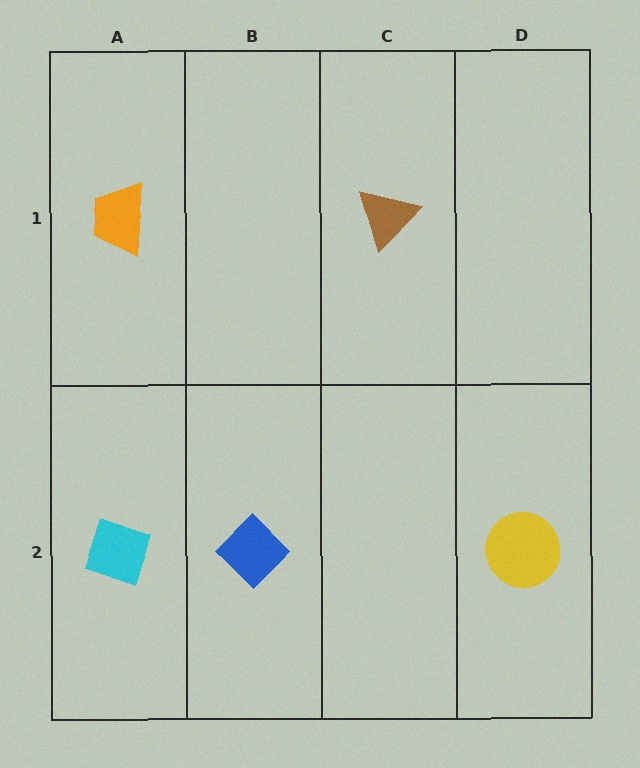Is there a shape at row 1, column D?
No, that cell is empty.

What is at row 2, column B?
A blue diamond.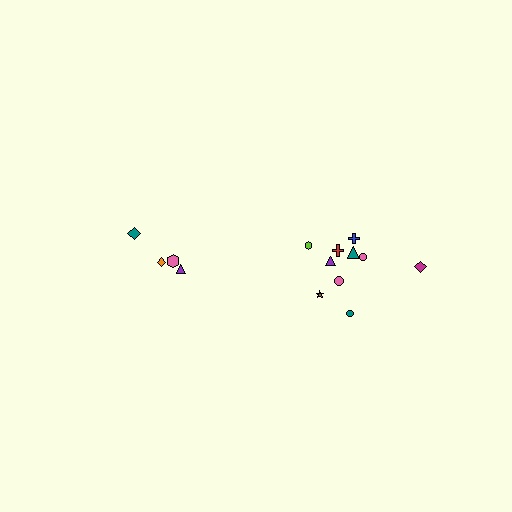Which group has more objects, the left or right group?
The right group.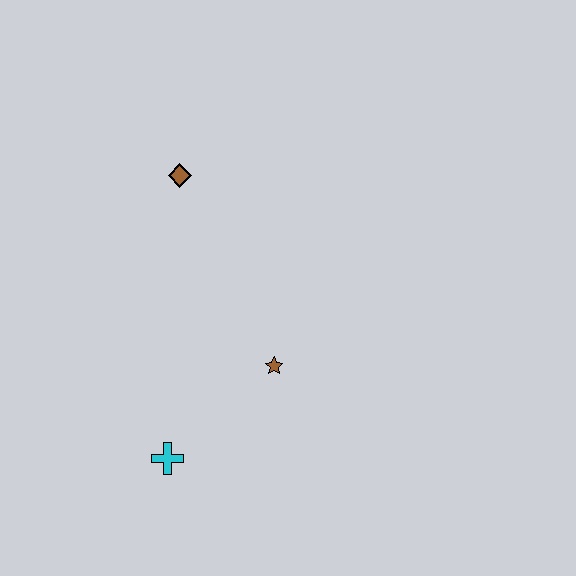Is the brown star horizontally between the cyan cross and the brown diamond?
No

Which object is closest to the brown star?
The cyan cross is closest to the brown star.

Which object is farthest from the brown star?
The brown diamond is farthest from the brown star.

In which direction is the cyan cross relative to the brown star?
The cyan cross is to the left of the brown star.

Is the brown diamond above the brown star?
Yes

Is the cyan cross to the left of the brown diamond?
Yes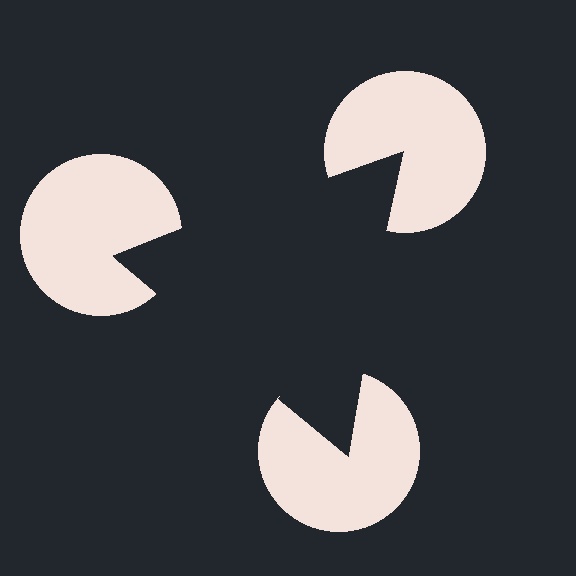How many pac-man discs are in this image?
There are 3 — one at each vertex of the illusory triangle.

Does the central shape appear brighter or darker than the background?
It typically appears slightly darker than the background, even though no actual brightness change is drawn.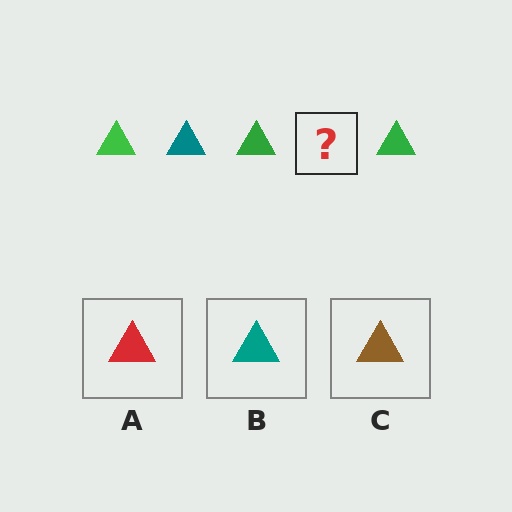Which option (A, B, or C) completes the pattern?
B.